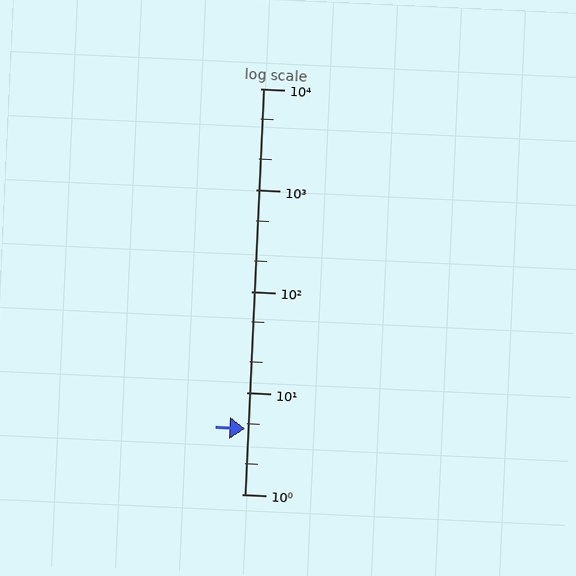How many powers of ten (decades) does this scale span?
The scale spans 4 decades, from 1 to 10000.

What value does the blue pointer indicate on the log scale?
The pointer indicates approximately 4.4.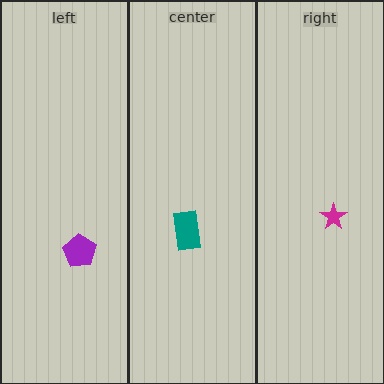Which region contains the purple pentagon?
The left region.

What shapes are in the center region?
The teal rectangle.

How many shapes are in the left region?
1.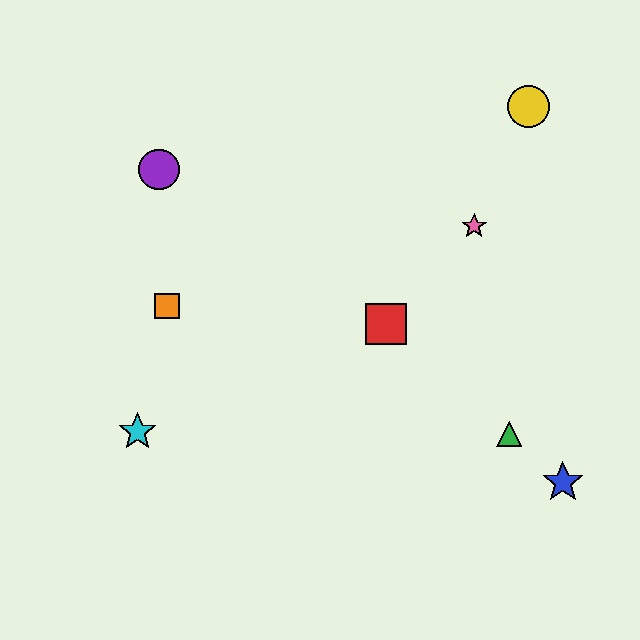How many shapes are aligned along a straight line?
3 shapes (the red square, the blue star, the green triangle) are aligned along a straight line.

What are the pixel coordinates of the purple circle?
The purple circle is at (159, 169).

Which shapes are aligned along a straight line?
The red square, the blue star, the green triangle are aligned along a straight line.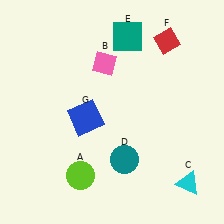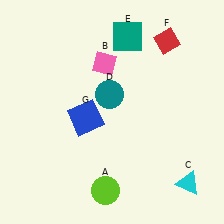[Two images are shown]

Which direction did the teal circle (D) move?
The teal circle (D) moved up.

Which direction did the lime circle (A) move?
The lime circle (A) moved right.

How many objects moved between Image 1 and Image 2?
2 objects moved between the two images.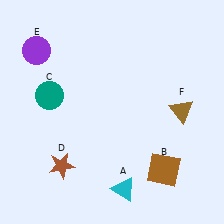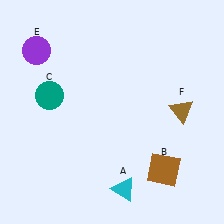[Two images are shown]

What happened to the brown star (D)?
The brown star (D) was removed in Image 2. It was in the bottom-left area of Image 1.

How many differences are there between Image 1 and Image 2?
There is 1 difference between the two images.